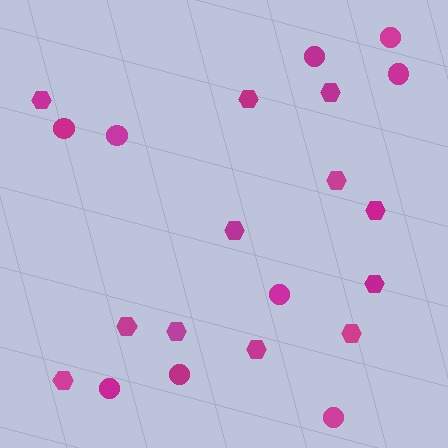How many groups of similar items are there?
There are 2 groups: one group of circles (9) and one group of hexagons (12).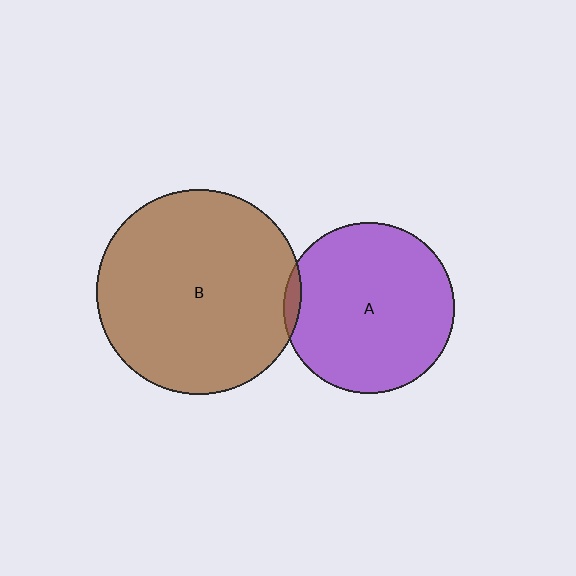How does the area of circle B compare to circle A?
Approximately 1.4 times.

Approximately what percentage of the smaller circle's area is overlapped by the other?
Approximately 5%.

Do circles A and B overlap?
Yes.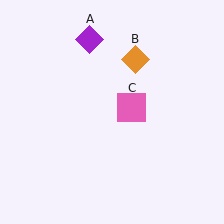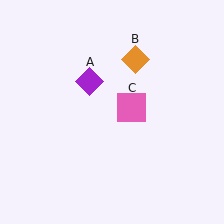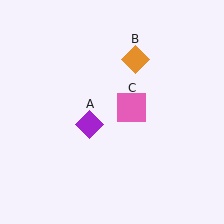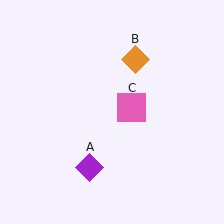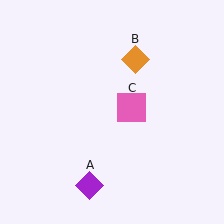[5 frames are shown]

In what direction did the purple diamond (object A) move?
The purple diamond (object A) moved down.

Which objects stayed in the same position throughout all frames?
Orange diamond (object B) and pink square (object C) remained stationary.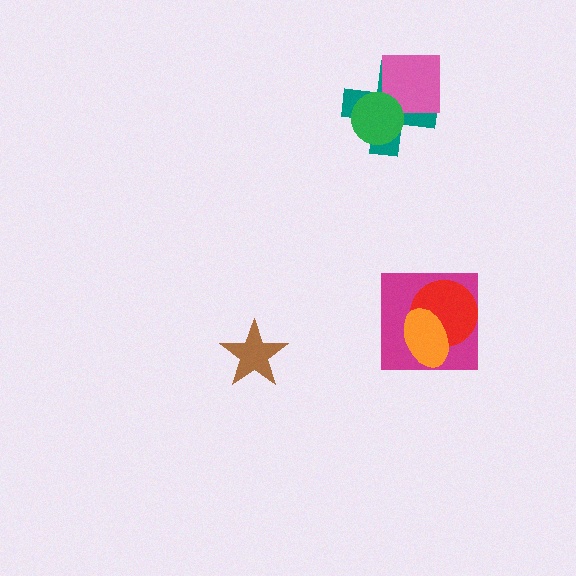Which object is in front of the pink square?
The green circle is in front of the pink square.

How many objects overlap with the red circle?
2 objects overlap with the red circle.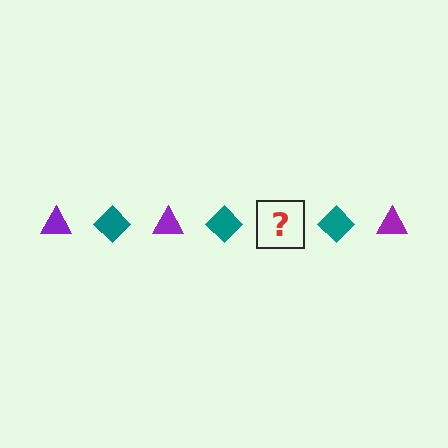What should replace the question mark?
The question mark should be replaced with a purple triangle.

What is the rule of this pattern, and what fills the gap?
The rule is that the pattern alternates between purple triangle and teal diamond. The gap should be filled with a purple triangle.